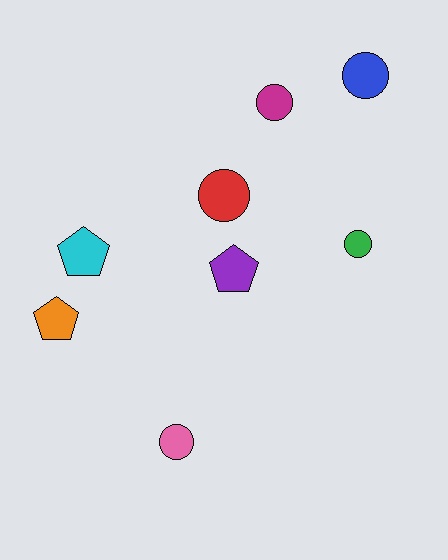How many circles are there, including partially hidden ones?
There are 5 circles.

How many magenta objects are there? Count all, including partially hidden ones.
There is 1 magenta object.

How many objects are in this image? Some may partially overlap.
There are 8 objects.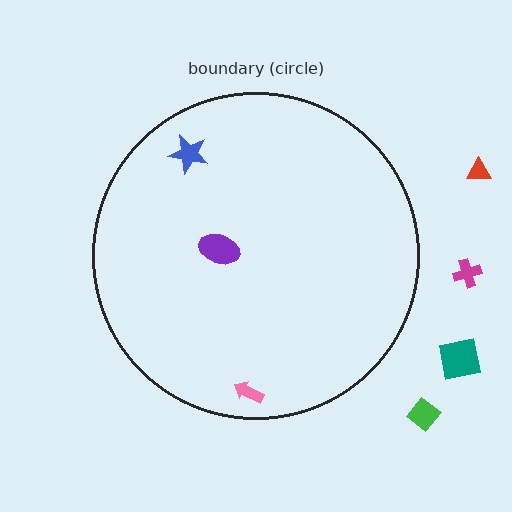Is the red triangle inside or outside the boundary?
Outside.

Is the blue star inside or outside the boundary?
Inside.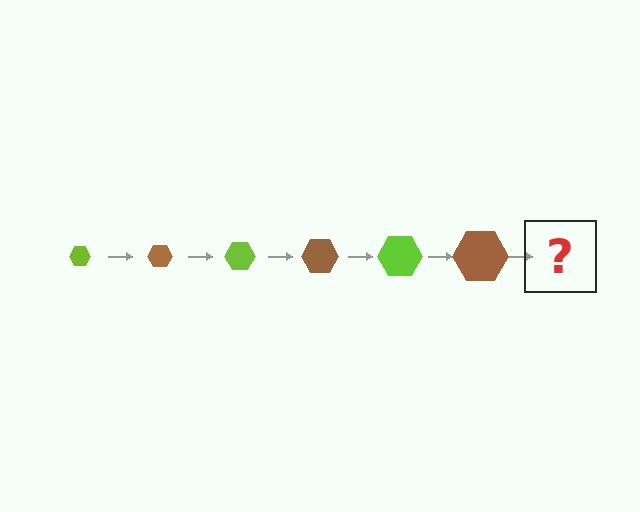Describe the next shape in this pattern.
It should be a lime hexagon, larger than the previous one.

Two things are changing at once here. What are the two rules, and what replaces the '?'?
The two rules are that the hexagon grows larger each step and the color cycles through lime and brown. The '?' should be a lime hexagon, larger than the previous one.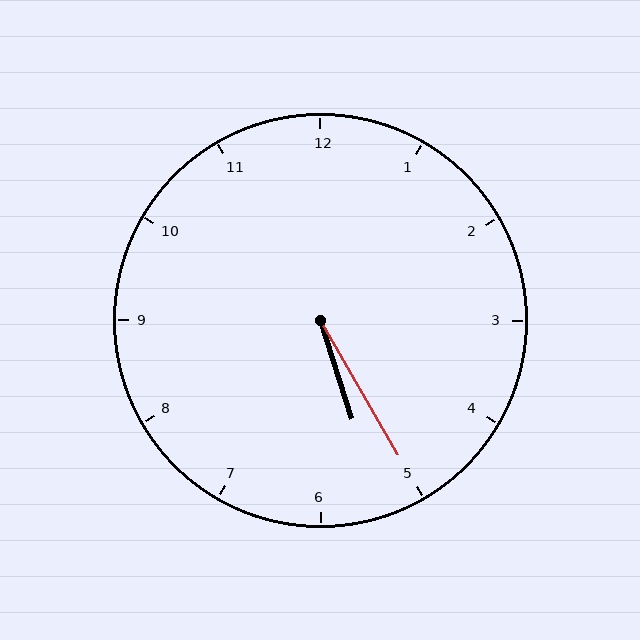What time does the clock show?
5:25.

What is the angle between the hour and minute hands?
Approximately 12 degrees.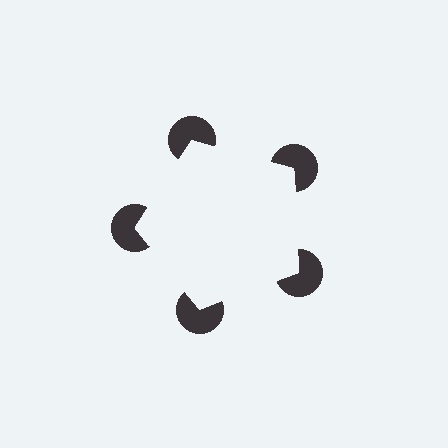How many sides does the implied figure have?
5 sides.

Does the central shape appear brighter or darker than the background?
It typically appears slightly brighter than the background, even though no actual brightness change is drawn.